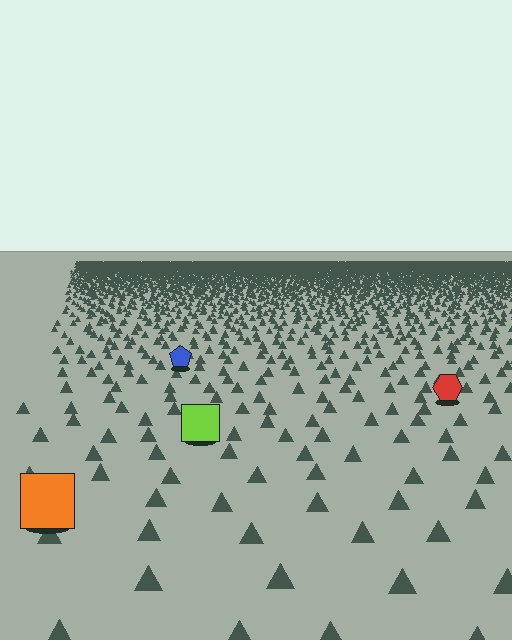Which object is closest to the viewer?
The orange square is closest. The texture marks near it are larger and more spread out.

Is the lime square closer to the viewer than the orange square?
No. The orange square is closer — you can tell from the texture gradient: the ground texture is coarser near it.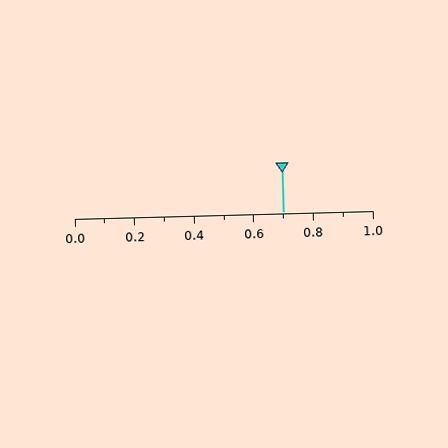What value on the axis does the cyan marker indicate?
The marker indicates approximately 0.7.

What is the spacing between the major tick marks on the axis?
The major ticks are spaced 0.2 apart.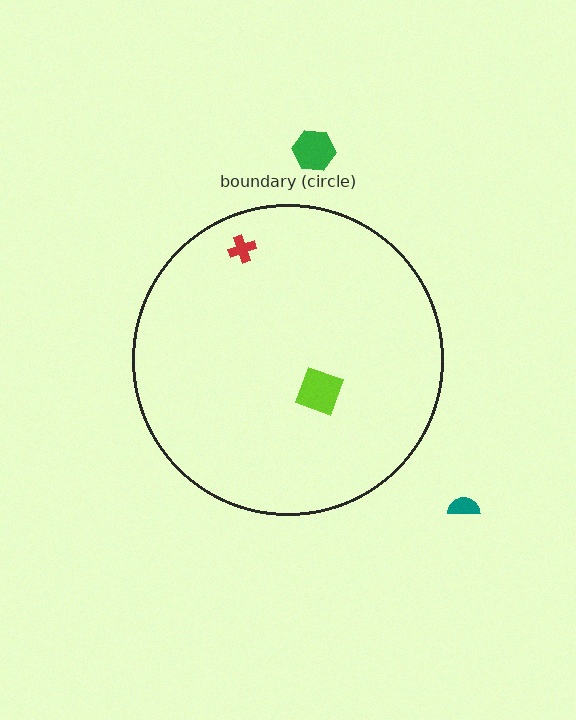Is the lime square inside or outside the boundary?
Inside.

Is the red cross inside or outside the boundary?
Inside.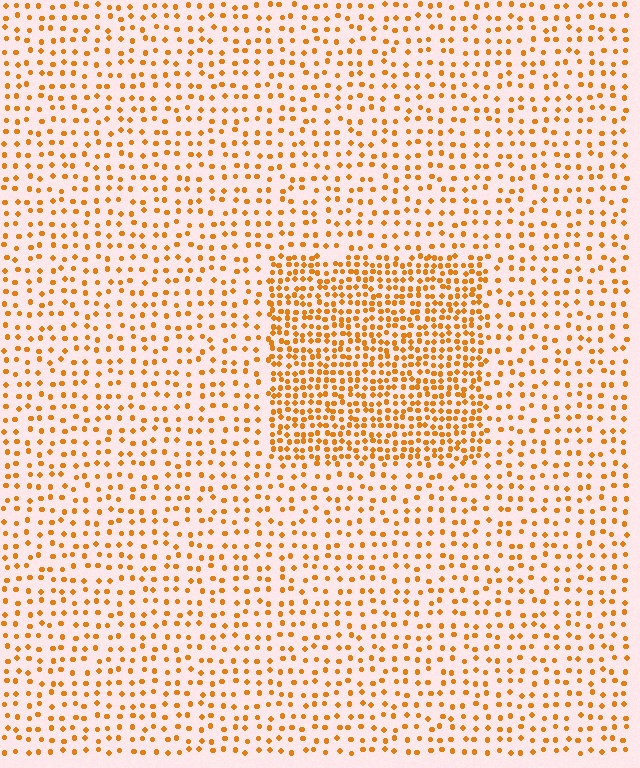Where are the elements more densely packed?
The elements are more densely packed inside the rectangle boundary.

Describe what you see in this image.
The image contains small orange elements arranged at two different densities. A rectangle-shaped region is visible where the elements are more densely packed than the surrounding area.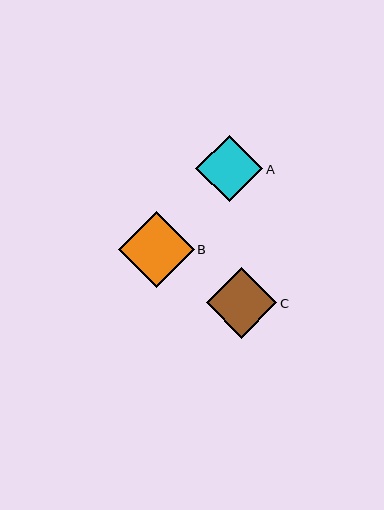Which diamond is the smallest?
Diamond A is the smallest with a size of approximately 67 pixels.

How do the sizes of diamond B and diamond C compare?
Diamond B and diamond C are approximately the same size.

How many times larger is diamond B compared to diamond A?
Diamond B is approximately 1.1 times the size of diamond A.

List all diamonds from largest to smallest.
From largest to smallest: B, C, A.